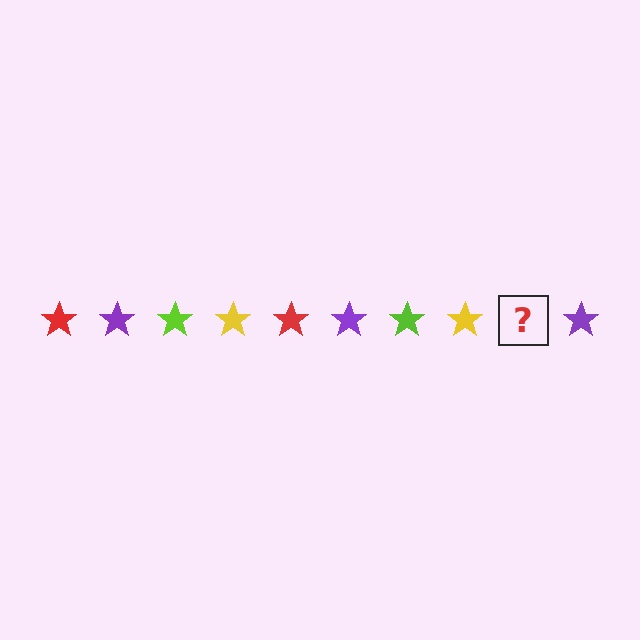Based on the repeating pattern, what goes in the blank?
The blank should be a red star.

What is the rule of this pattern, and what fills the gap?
The rule is that the pattern cycles through red, purple, lime, yellow stars. The gap should be filled with a red star.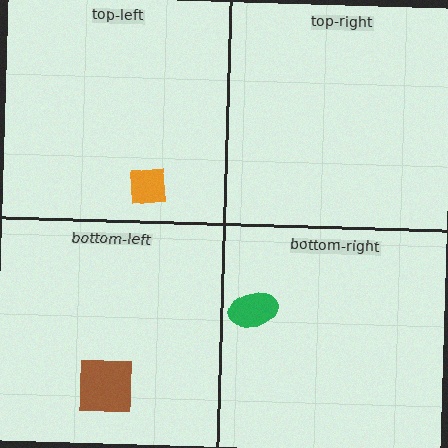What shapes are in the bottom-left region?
The brown square.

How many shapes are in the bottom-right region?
1.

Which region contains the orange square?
The top-left region.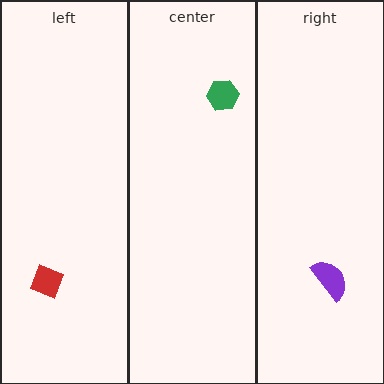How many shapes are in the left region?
1.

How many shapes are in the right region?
1.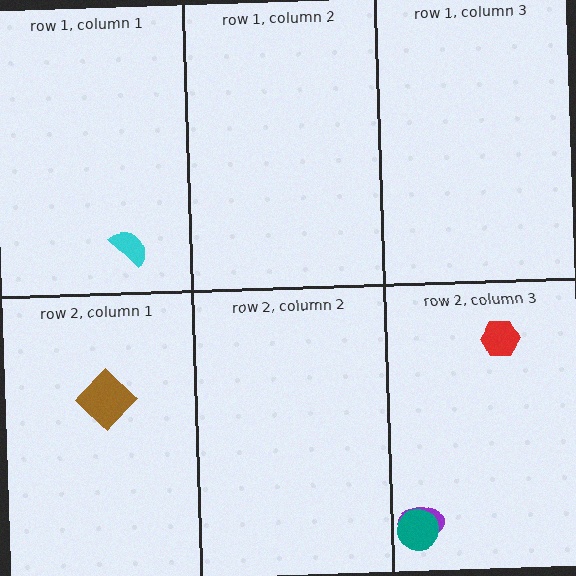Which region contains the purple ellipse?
The row 2, column 3 region.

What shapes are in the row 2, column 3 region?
The purple ellipse, the red hexagon, the teal circle.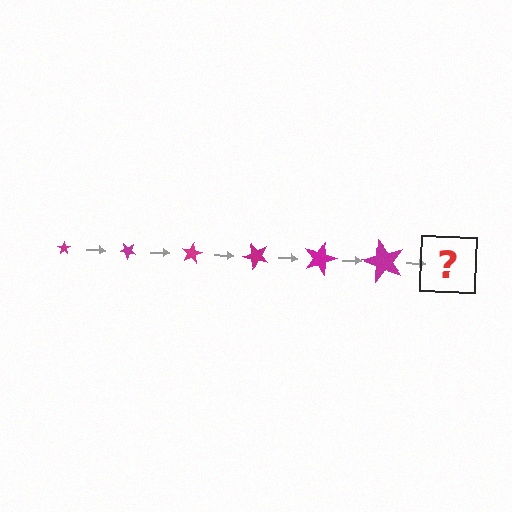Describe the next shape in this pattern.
It should be a star, larger than the previous one and rotated 240 degrees from the start.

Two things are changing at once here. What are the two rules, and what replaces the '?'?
The two rules are that the star grows larger each step and it rotates 40 degrees each step. The '?' should be a star, larger than the previous one and rotated 240 degrees from the start.